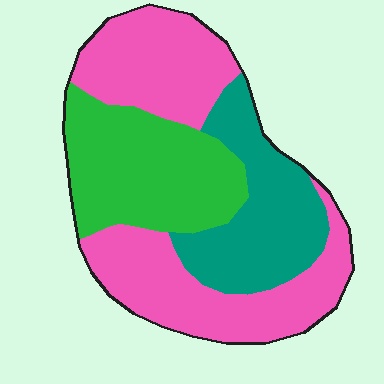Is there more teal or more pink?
Pink.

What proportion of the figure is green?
Green covers roughly 30% of the figure.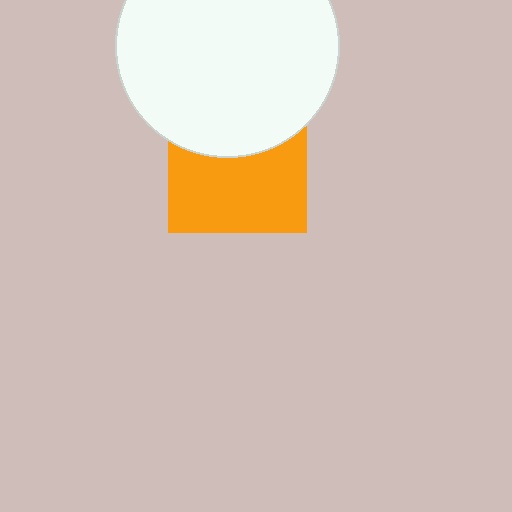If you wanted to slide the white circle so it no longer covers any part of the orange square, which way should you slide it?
Slide it up — that is the most direct way to separate the two shapes.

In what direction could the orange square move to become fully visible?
The orange square could move down. That would shift it out from behind the white circle entirely.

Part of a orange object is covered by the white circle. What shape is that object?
It is a square.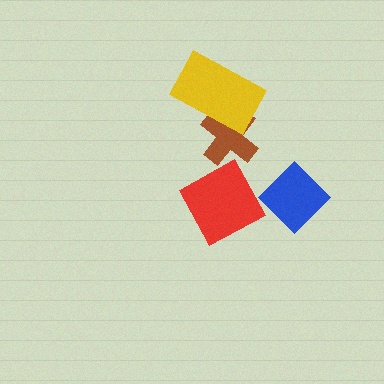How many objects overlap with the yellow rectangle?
1 object overlaps with the yellow rectangle.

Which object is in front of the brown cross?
The yellow rectangle is in front of the brown cross.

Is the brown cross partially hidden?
Yes, it is partially covered by another shape.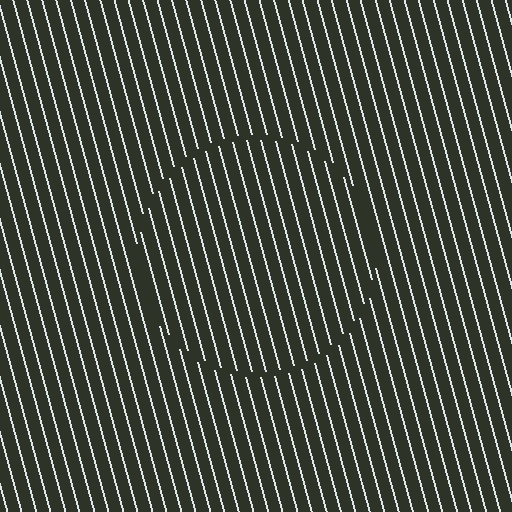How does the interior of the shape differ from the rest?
The interior of the shape contains the same grating, shifted by half a period — the contour is defined by the phase discontinuity where line-ends from the inner and outer gratings abut.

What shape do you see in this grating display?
An illusory circle. The interior of the shape contains the same grating, shifted by half a period — the contour is defined by the phase discontinuity where line-ends from the inner and outer gratings abut.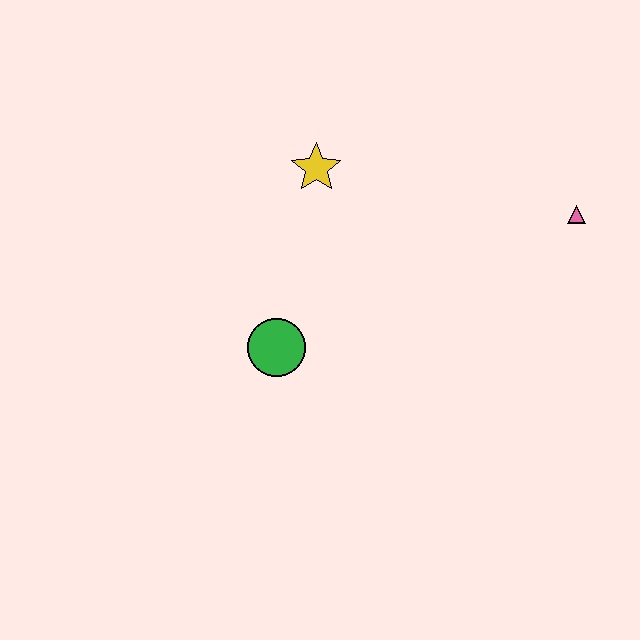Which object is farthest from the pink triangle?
The green circle is farthest from the pink triangle.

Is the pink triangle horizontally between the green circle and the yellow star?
No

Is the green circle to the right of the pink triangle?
No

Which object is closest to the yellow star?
The green circle is closest to the yellow star.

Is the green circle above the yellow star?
No